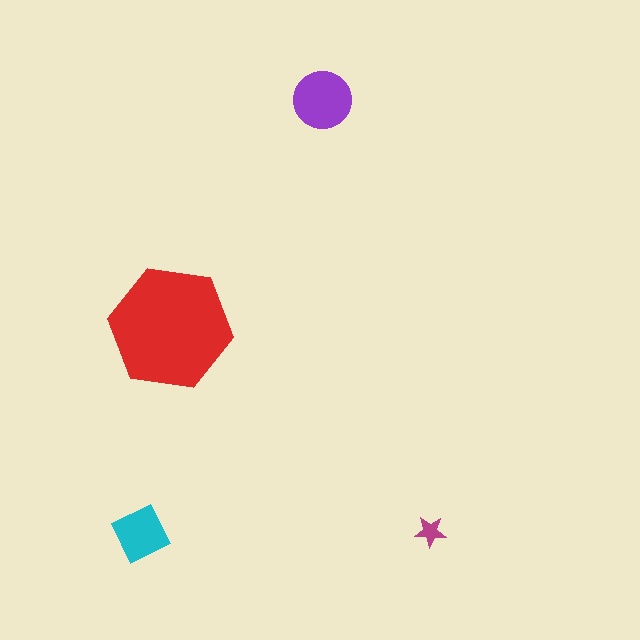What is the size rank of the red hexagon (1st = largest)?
1st.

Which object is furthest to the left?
The cyan square is leftmost.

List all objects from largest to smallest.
The red hexagon, the purple circle, the cyan square, the magenta star.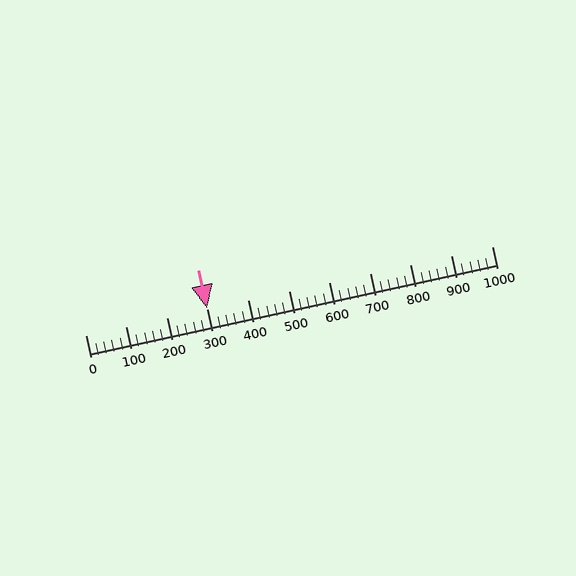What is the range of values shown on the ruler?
The ruler shows values from 0 to 1000.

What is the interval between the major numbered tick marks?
The major tick marks are spaced 100 units apart.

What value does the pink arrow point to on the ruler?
The pink arrow points to approximately 300.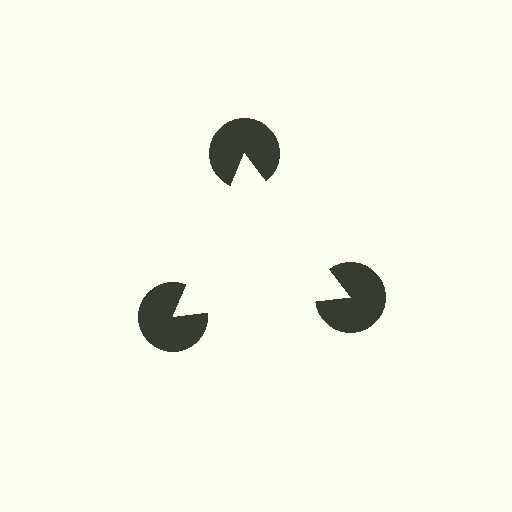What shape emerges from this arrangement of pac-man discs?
An illusory triangle — its edges are inferred from the aligned wedge cuts in the pac-man discs, not physically drawn.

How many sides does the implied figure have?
3 sides.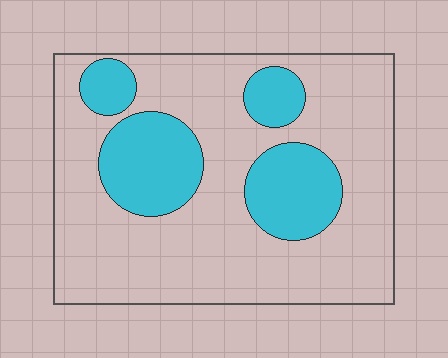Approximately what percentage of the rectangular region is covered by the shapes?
Approximately 25%.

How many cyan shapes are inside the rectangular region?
4.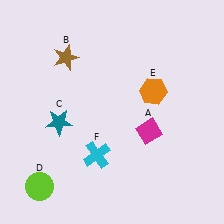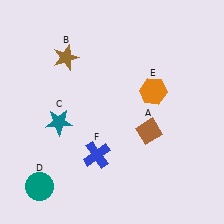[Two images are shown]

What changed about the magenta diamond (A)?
In Image 1, A is magenta. In Image 2, it changed to brown.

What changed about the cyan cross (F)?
In Image 1, F is cyan. In Image 2, it changed to blue.